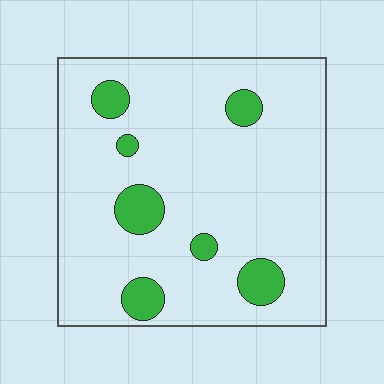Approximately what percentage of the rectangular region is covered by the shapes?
Approximately 10%.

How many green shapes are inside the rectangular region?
7.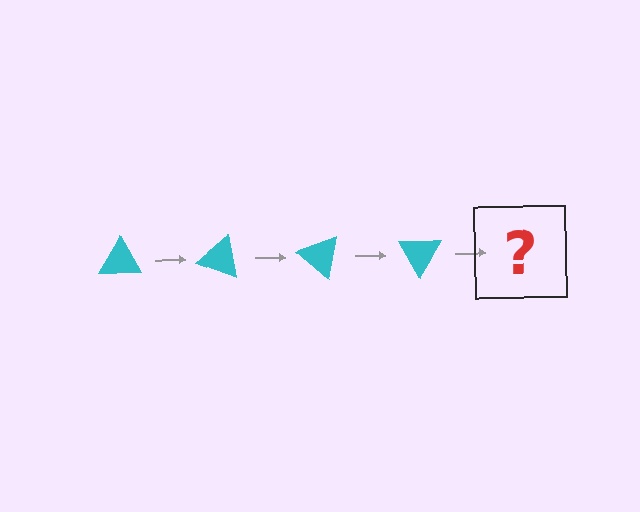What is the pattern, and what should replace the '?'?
The pattern is that the triangle rotates 20 degrees each step. The '?' should be a cyan triangle rotated 80 degrees.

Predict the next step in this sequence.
The next step is a cyan triangle rotated 80 degrees.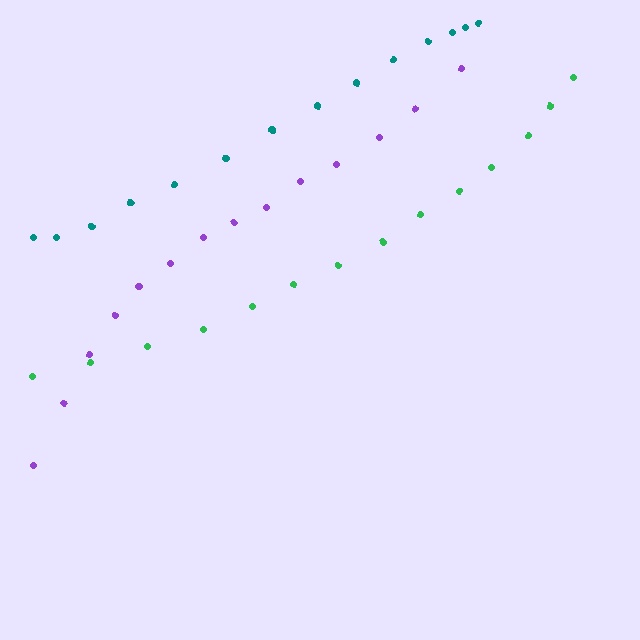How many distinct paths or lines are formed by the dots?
There are 3 distinct paths.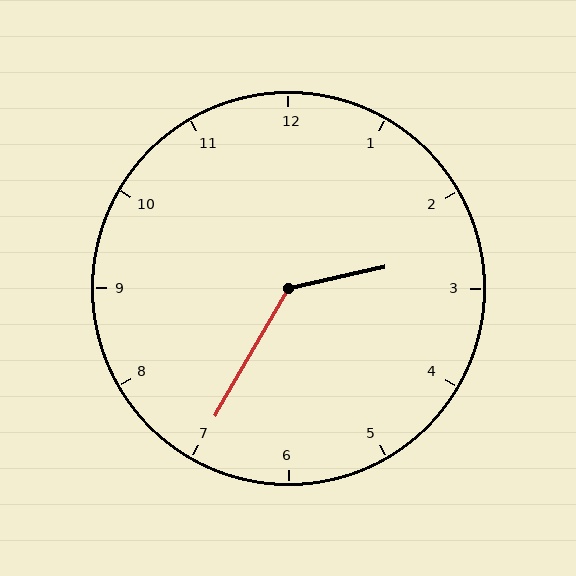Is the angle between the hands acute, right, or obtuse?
It is obtuse.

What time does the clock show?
2:35.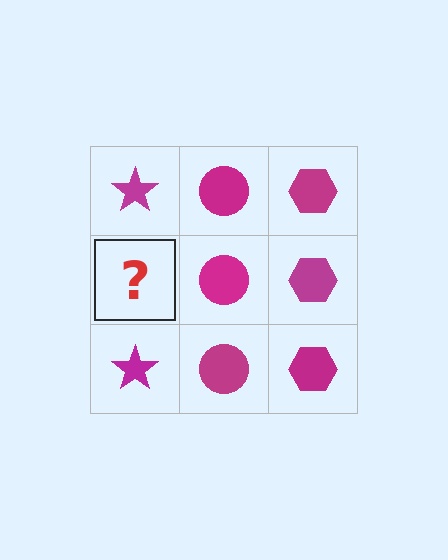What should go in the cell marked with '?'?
The missing cell should contain a magenta star.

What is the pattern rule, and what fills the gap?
The rule is that each column has a consistent shape. The gap should be filled with a magenta star.